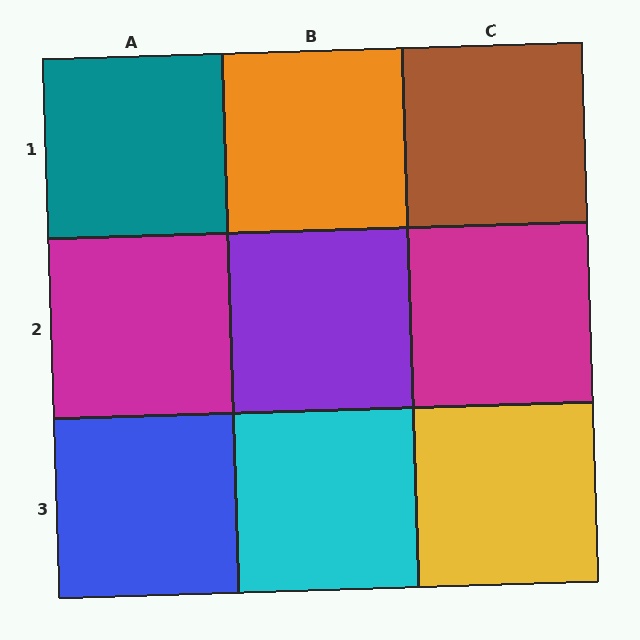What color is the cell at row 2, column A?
Magenta.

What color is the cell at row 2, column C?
Magenta.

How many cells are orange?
1 cell is orange.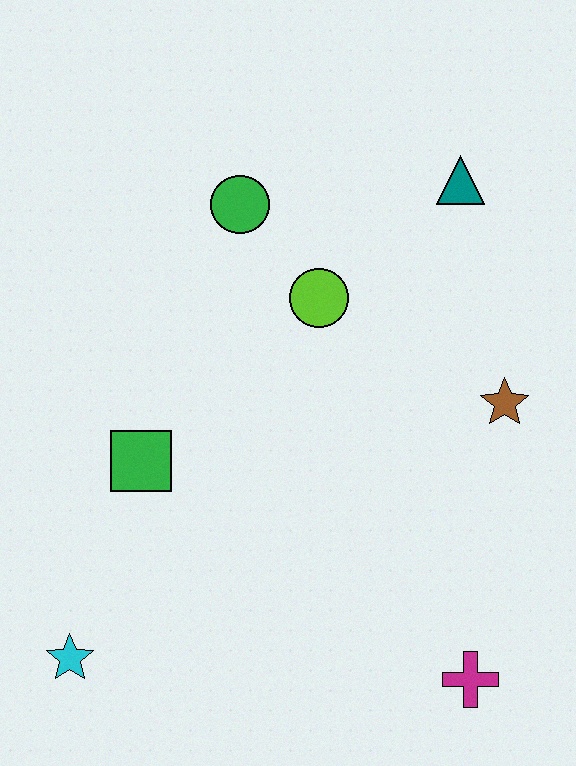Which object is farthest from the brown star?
The cyan star is farthest from the brown star.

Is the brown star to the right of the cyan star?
Yes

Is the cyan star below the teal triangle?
Yes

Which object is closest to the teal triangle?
The lime circle is closest to the teal triangle.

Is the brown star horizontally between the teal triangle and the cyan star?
No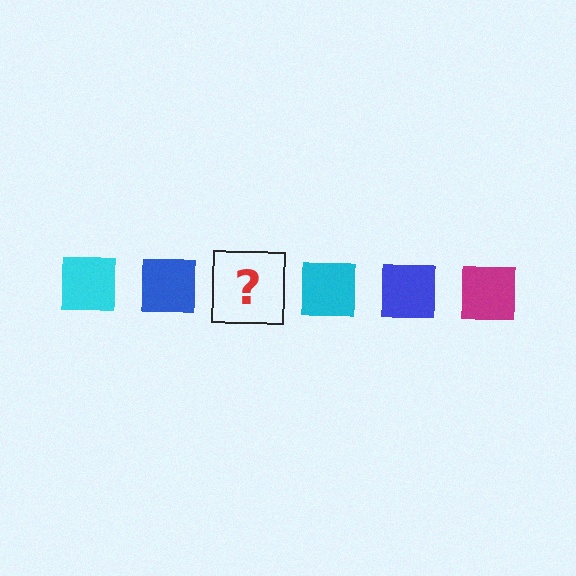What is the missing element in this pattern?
The missing element is a magenta square.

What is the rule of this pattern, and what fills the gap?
The rule is that the pattern cycles through cyan, blue, magenta squares. The gap should be filled with a magenta square.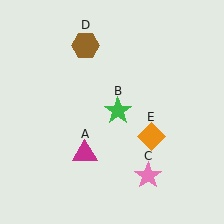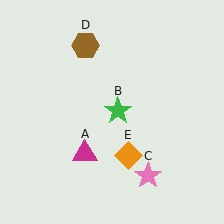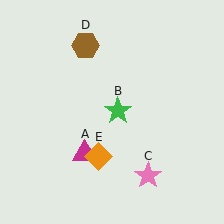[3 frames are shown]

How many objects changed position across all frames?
1 object changed position: orange diamond (object E).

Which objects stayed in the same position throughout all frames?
Magenta triangle (object A) and green star (object B) and pink star (object C) and brown hexagon (object D) remained stationary.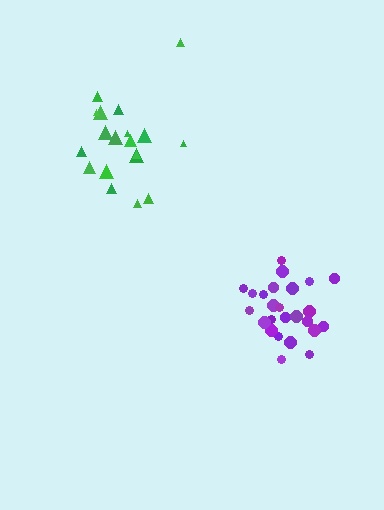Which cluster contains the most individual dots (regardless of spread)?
Purple (25).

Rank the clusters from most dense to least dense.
purple, green.